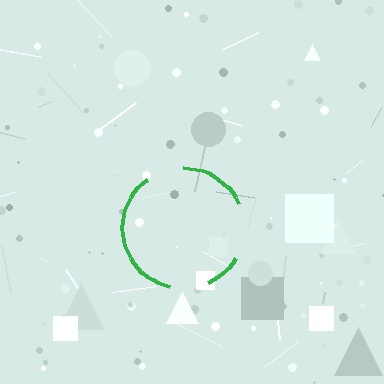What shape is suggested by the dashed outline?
The dashed outline suggests a circle.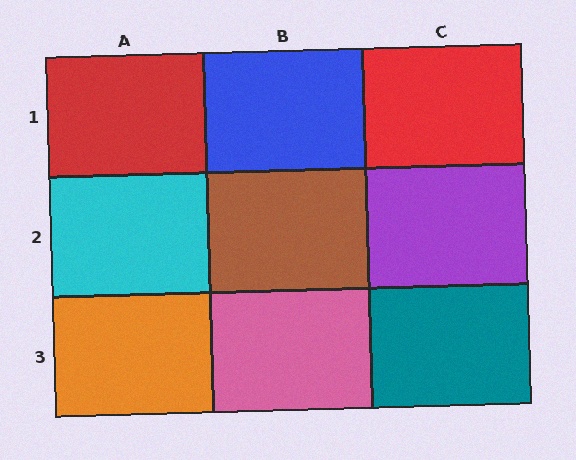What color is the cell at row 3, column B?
Pink.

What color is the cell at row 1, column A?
Red.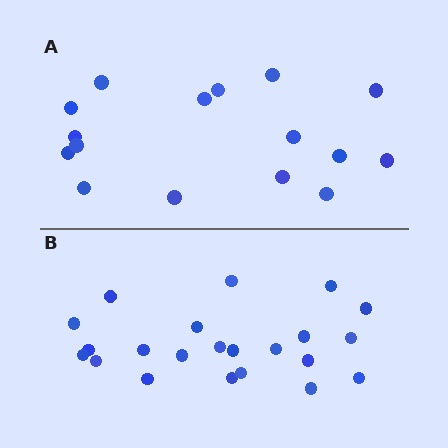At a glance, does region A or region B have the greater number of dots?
Region B (the bottom region) has more dots.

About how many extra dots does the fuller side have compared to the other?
Region B has about 6 more dots than region A.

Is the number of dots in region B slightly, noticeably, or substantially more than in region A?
Region B has noticeably more, but not dramatically so. The ratio is roughly 1.4 to 1.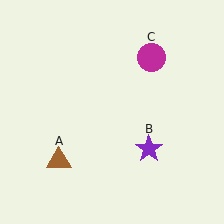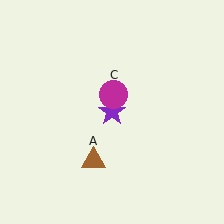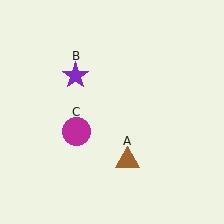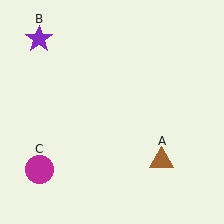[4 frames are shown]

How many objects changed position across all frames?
3 objects changed position: brown triangle (object A), purple star (object B), magenta circle (object C).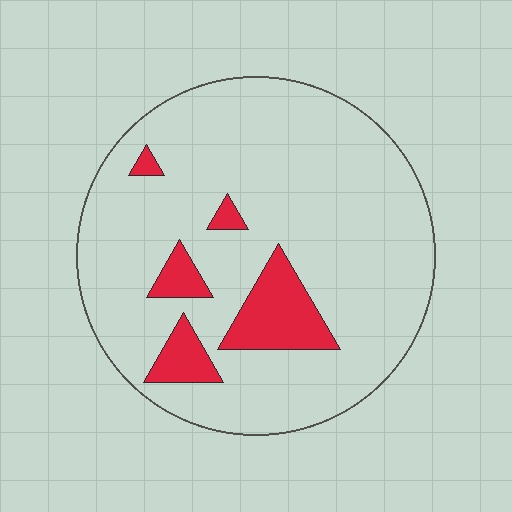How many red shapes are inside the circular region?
5.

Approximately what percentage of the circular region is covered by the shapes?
Approximately 15%.